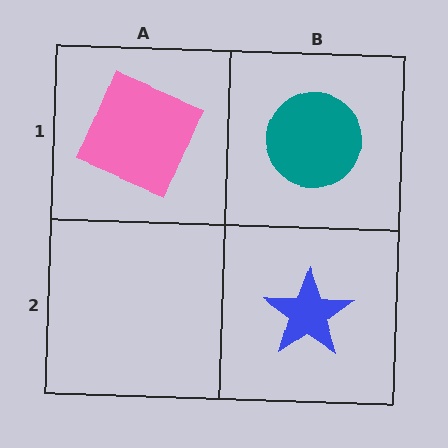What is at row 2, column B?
A blue star.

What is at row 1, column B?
A teal circle.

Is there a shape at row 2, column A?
No, that cell is empty.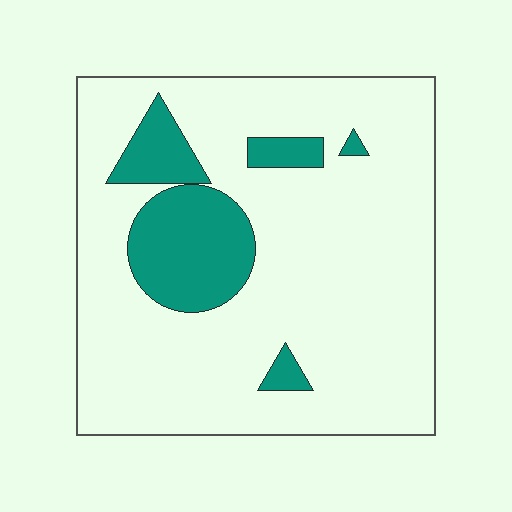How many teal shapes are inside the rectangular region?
5.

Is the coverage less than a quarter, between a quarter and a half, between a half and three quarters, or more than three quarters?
Less than a quarter.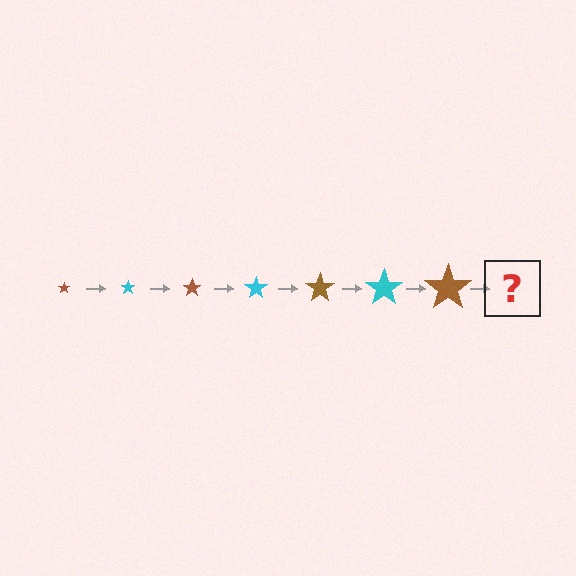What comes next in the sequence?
The next element should be a cyan star, larger than the previous one.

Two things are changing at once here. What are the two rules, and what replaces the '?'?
The two rules are that the star grows larger each step and the color cycles through brown and cyan. The '?' should be a cyan star, larger than the previous one.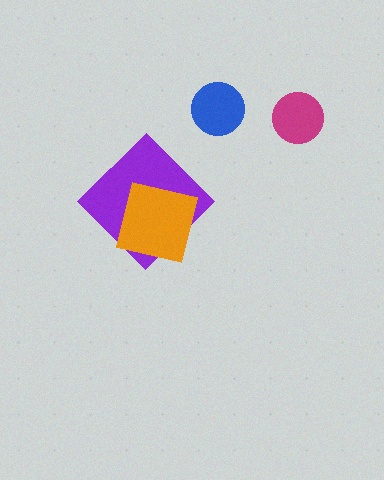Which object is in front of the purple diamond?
The orange square is in front of the purple diamond.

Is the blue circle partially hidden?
No, no other shape covers it.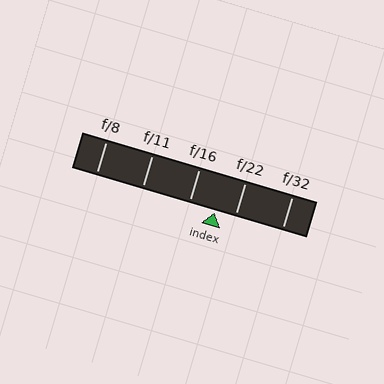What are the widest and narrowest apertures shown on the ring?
The widest aperture shown is f/8 and the narrowest is f/32.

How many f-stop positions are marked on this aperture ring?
There are 5 f-stop positions marked.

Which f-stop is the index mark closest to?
The index mark is closest to f/22.